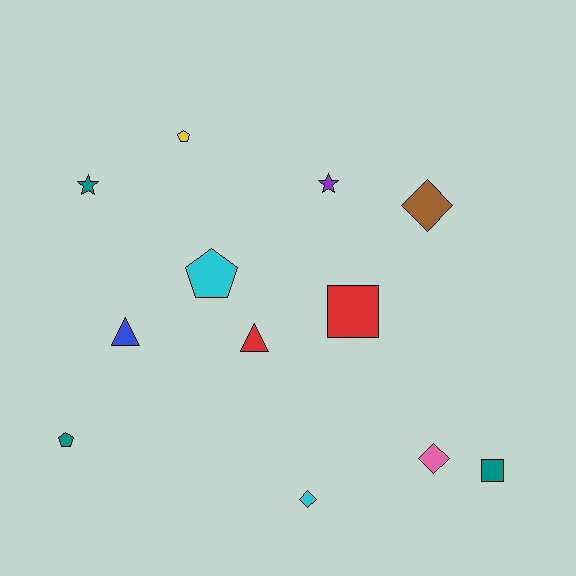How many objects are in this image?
There are 12 objects.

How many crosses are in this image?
There are no crosses.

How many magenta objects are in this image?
There are no magenta objects.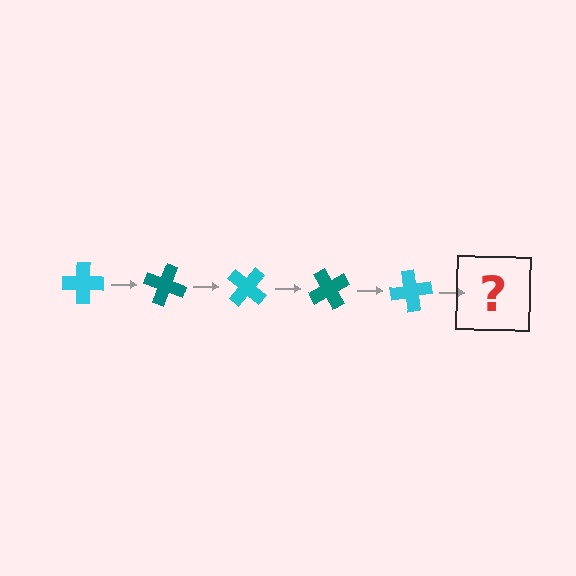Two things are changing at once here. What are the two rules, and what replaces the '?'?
The two rules are that it rotates 20 degrees each step and the color cycles through cyan and teal. The '?' should be a teal cross, rotated 100 degrees from the start.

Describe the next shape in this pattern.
It should be a teal cross, rotated 100 degrees from the start.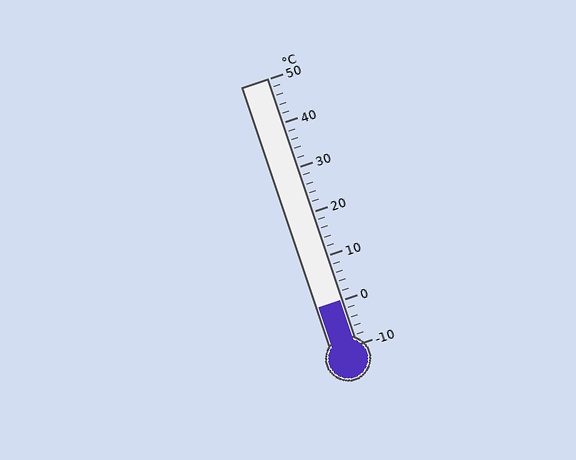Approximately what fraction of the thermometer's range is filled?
The thermometer is filled to approximately 15% of its range.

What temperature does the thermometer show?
The thermometer shows approximately 0°C.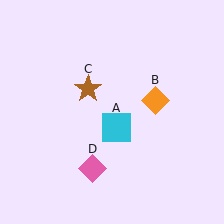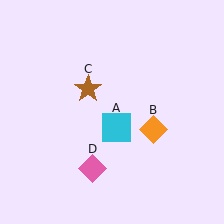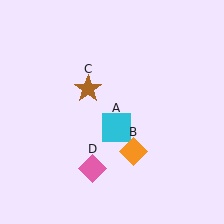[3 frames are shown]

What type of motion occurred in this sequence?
The orange diamond (object B) rotated clockwise around the center of the scene.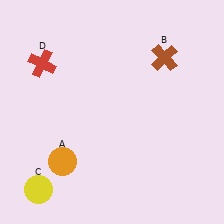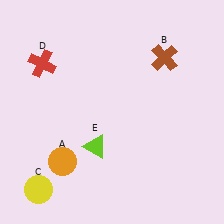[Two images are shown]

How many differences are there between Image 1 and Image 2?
There is 1 difference between the two images.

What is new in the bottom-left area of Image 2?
A lime triangle (E) was added in the bottom-left area of Image 2.